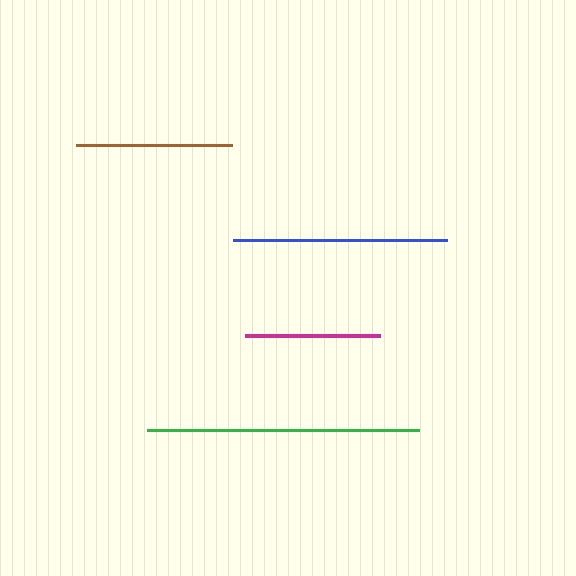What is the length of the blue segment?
The blue segment is approximately 214 pixels long.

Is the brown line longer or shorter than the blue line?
The blue line is longer than the brown line.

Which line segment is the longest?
The green line is the longest at approximately 273 pixels.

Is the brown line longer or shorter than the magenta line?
The brown line is longer than the magenta line.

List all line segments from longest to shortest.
From longest to shortest: green, blue, brown, magenta.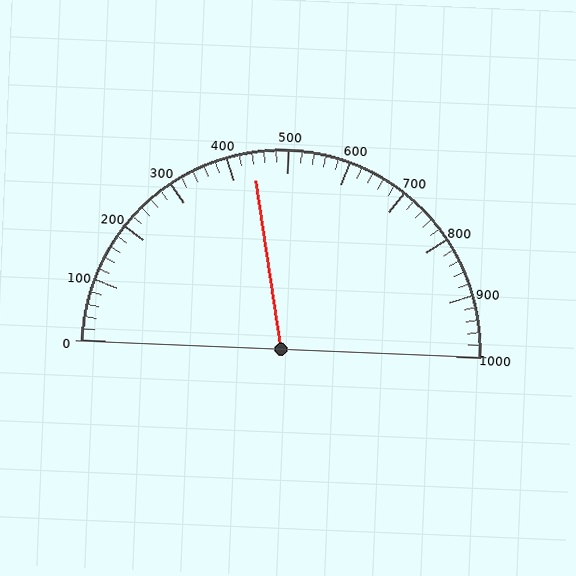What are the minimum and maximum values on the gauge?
The gauge ranges from 0 to 1000.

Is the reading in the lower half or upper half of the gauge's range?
The reading is in the lower half of the range (0 to 1000).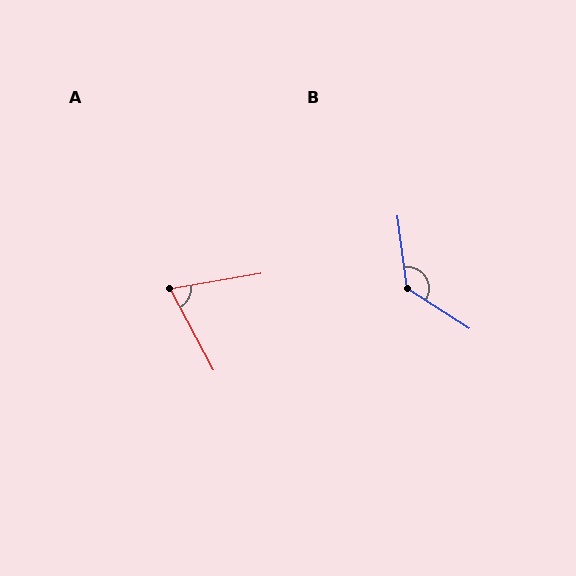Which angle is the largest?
B, at approximately 130 degrees.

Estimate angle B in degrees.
Approximately 130 degrees.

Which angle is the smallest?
A, at approximately 72 degrees.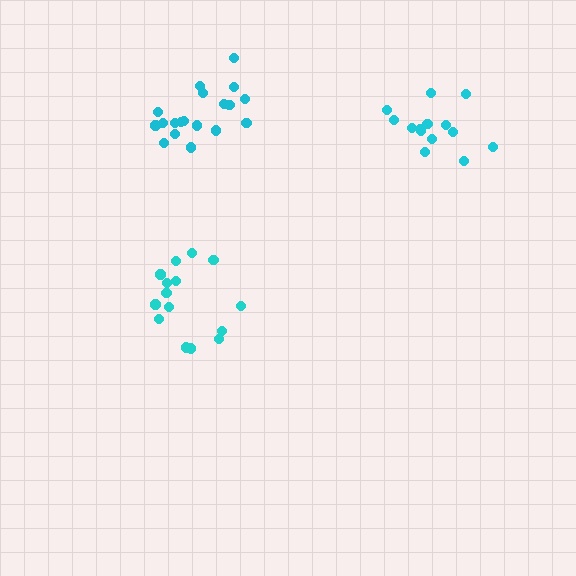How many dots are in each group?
Group 1: 15 dots, Group 2: 14 dots, Group 3: 19 dots (48 total).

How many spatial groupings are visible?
There are 3 spatial groupings.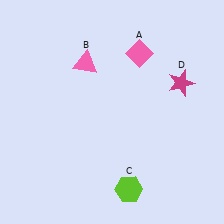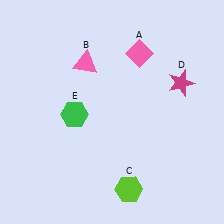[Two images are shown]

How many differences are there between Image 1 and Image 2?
There is 1 difference between the two images.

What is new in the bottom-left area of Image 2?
A green hexagon (E) was added in the bottom-left area of Image 2.